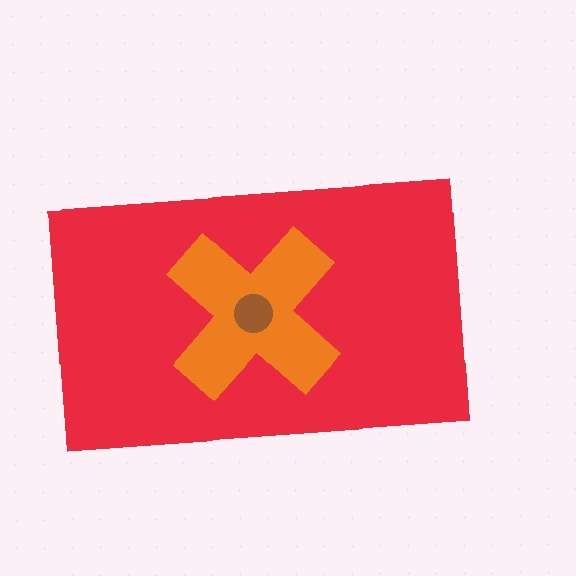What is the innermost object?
The brown circle.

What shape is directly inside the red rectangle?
The orange cross.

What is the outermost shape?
The red rectangle.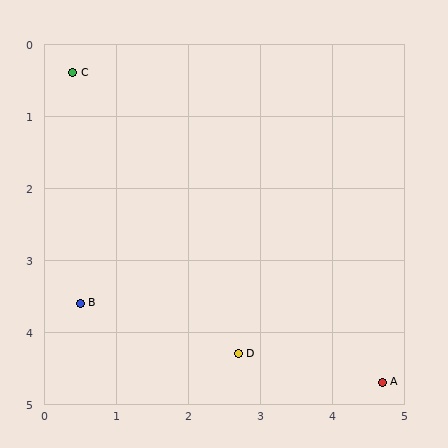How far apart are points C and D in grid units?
Points C and D are about 4.5 grid units apart.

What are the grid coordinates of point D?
Point D is at approximately (2.7, 4.3).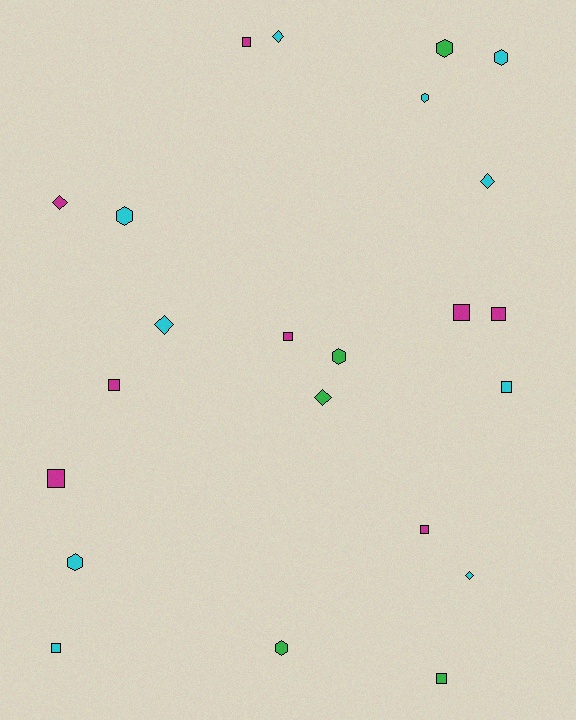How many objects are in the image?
There are 23 objects.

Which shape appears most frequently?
Square, with 10 objects.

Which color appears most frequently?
Cyan, with 10 objects.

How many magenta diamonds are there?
There is 1 magenta diamond.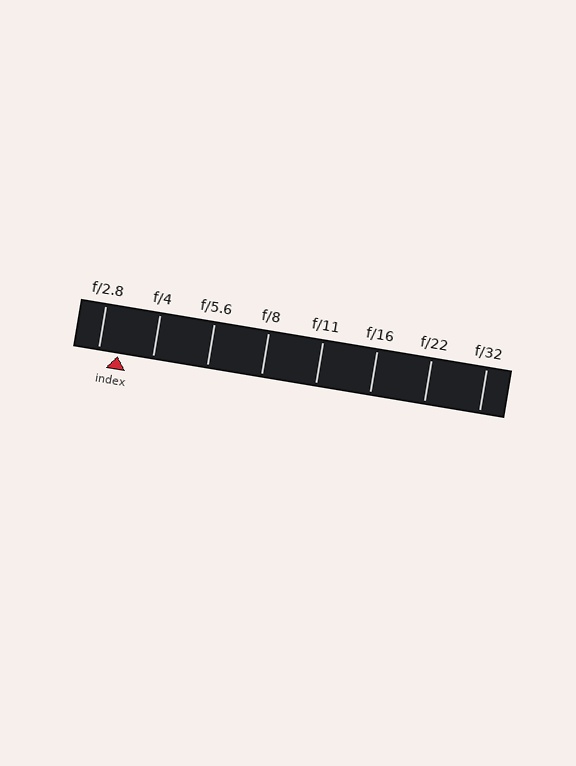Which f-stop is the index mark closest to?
The index mark is closest to f/2.8.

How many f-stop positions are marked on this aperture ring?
There are 8 f-stop positions marked.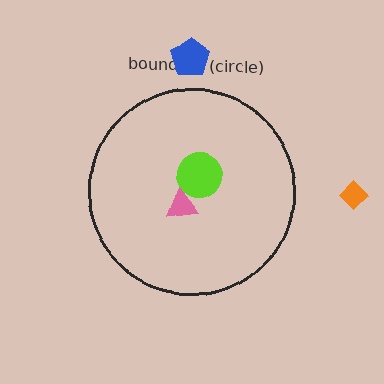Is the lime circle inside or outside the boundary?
Inside.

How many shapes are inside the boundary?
2 inside, 2 outside.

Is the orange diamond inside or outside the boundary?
Outside.